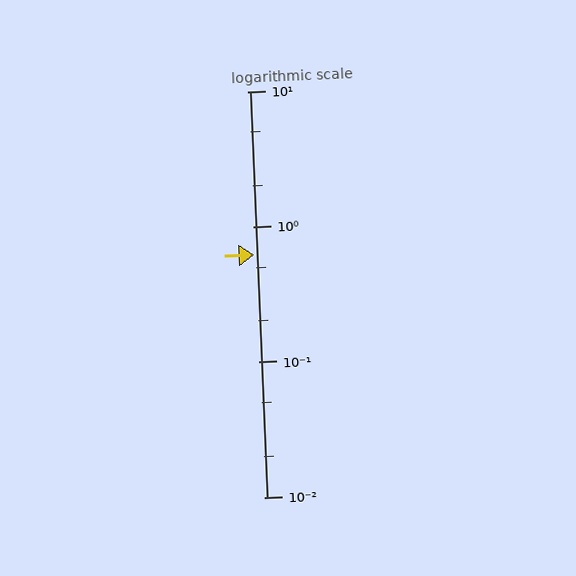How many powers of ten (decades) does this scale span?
The scale spans 3 decades, from 0.01 to 10.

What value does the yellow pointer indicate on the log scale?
The pointer indicates approximately 0.62.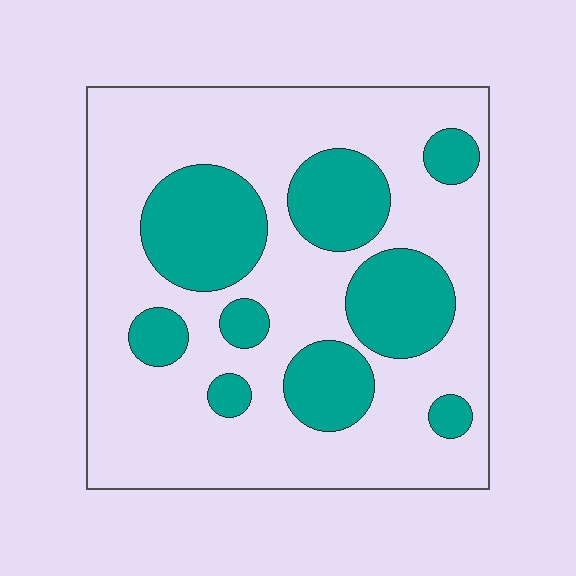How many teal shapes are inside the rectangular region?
9.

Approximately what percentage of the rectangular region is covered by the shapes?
Approximately 30%.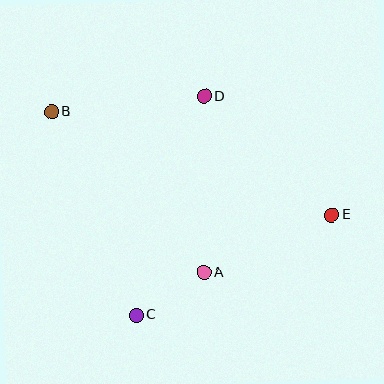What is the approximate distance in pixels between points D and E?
The distance between D and E is approximately 174 pixels.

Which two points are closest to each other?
Points A and C are closest to each other.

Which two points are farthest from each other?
Points B and E are farthest from each other.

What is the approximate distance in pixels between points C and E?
The distance between C and E is approximately 220 pixels.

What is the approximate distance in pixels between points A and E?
The distance between A and E is approximately 140 pixels.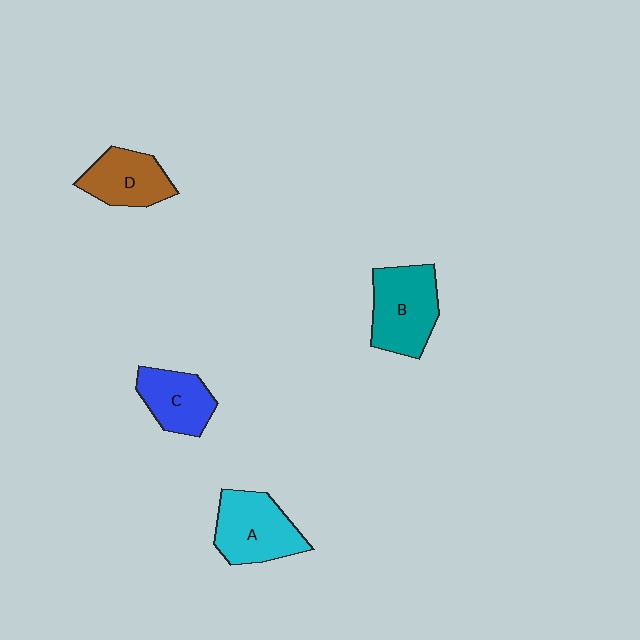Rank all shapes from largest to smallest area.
From largest to smallest: B (teal), A (cyan), D (brown), C (blue).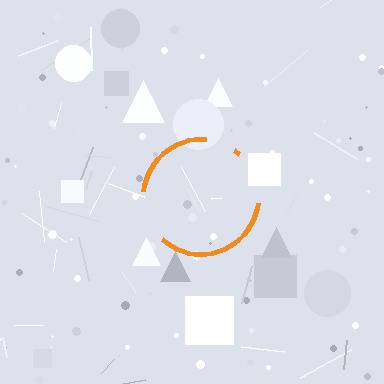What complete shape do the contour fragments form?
The contour fragments form a circle.